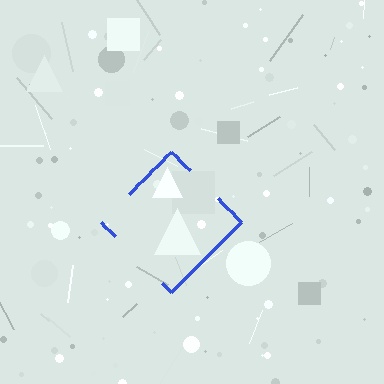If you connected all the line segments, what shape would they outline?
They would outline a diamond.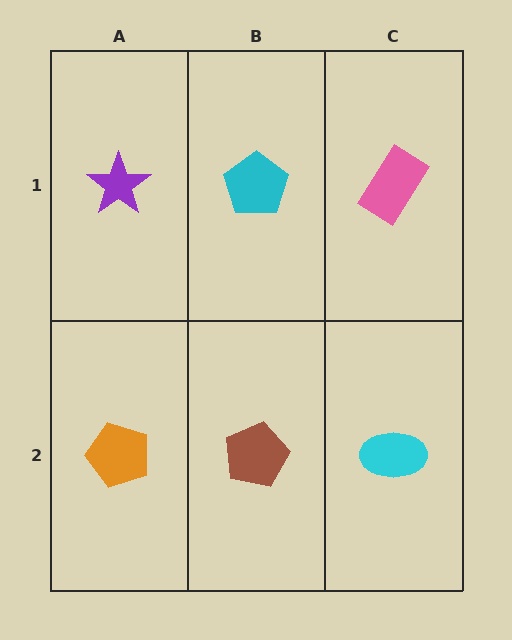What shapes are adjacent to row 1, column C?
A cyan ellipse (row 2, column C), a cyan pentagon (row 1, column B).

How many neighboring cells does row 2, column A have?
2.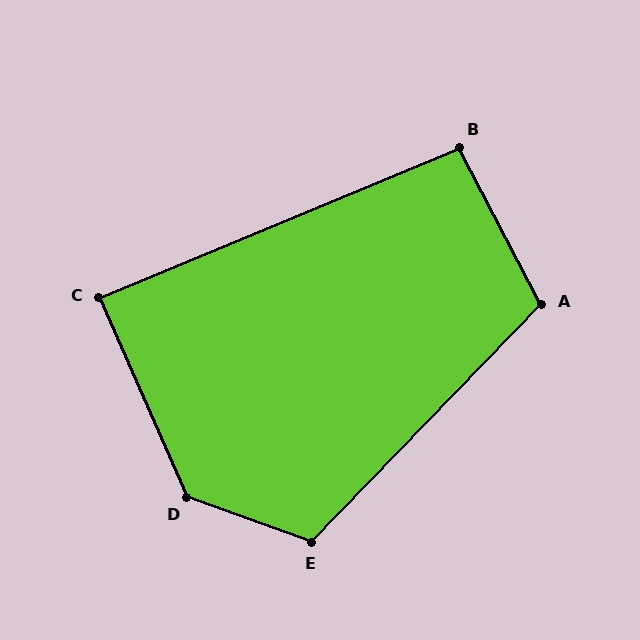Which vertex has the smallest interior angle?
C, at approximately 89 degrees.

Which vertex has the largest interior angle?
D, at approximately 133 degrees.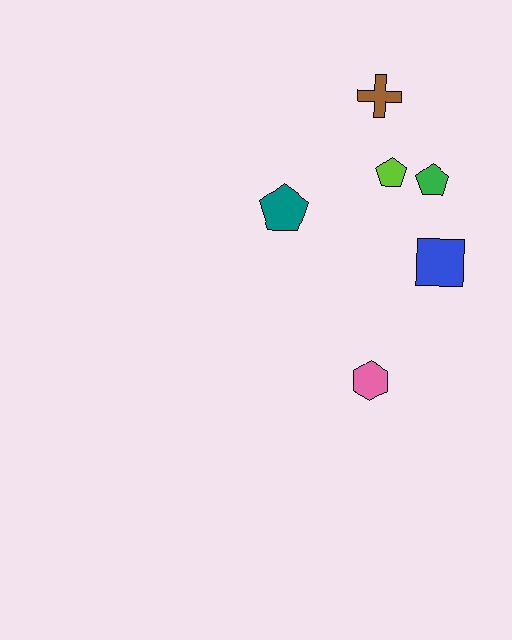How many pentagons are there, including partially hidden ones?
There are 3 pentagons.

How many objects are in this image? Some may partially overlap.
There are 6 objects.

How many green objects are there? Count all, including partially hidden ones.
There is 1 green object.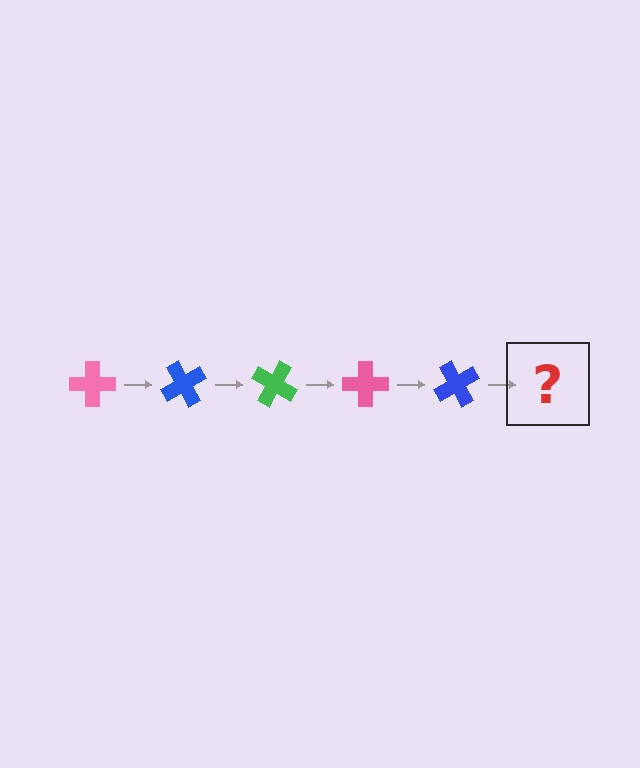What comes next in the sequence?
The next element should be a green cross, rotated 300 degrees from the start.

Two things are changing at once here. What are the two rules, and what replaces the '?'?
The two rules are that it rotates 60 degrees each step and the color cycles through pink, blue, and green. The '?' should be a green cross, rotated 300 degrees from the start.